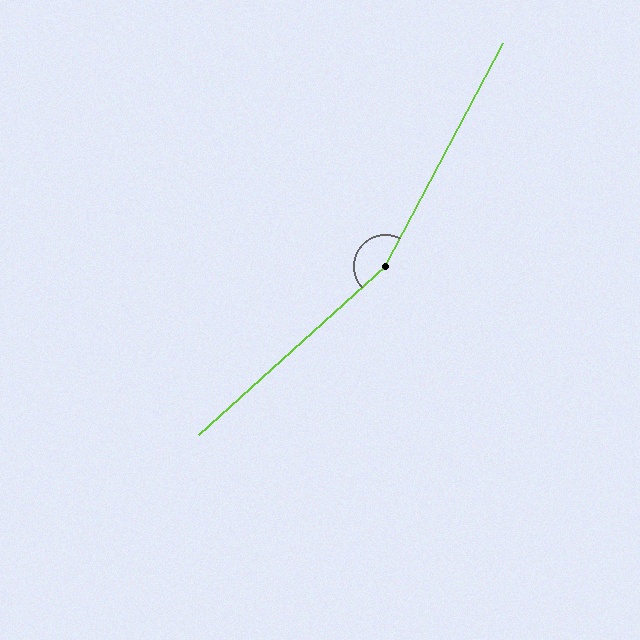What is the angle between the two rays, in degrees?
Approximately 160 degrees.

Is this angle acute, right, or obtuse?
It is obtuse.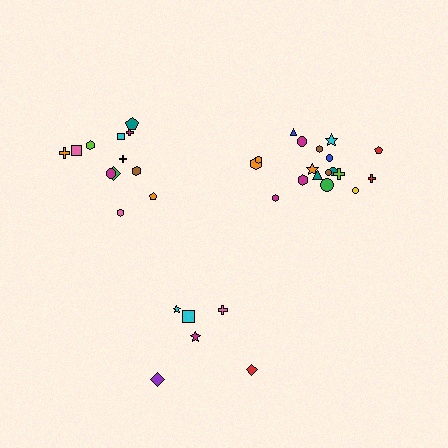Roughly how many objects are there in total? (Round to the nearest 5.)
Roughly 35 objects in total.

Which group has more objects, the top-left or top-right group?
The top-right group.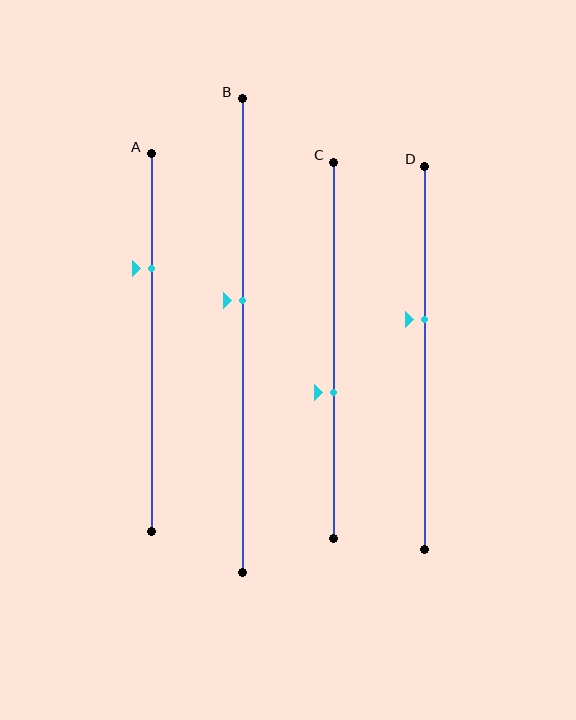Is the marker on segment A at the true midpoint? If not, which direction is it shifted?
No, the marker on segment A is shifted upward by about 20% of the segment length.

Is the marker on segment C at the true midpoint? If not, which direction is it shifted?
No, the marker on segment C is shifted downward by about 11% of the segment length.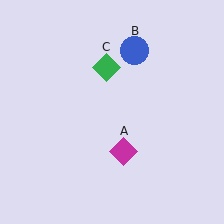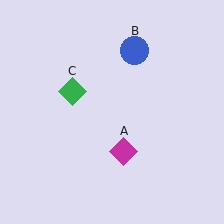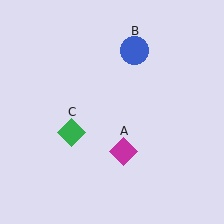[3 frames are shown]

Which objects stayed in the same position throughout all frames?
Magenta diamond (object A) and blue circle (object B) remained stationary.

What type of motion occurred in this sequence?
The green diamond (object C) rotated counterclockwise around the center of the scene.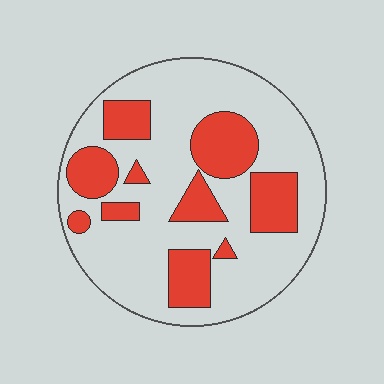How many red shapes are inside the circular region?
10.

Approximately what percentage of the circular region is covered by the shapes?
Approximately 30%.